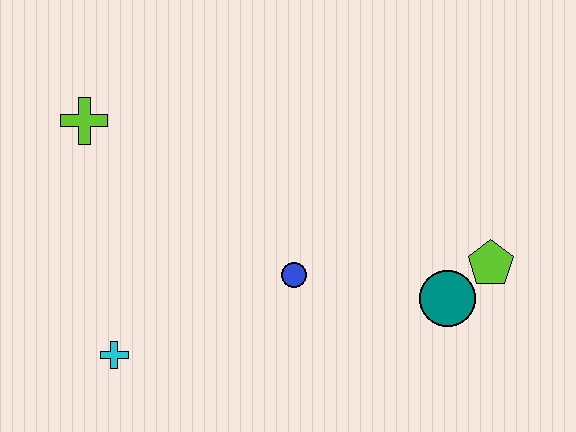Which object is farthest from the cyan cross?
The lime pentagon is farthest from the cyan cross.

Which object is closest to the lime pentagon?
The teal circle is closest to the lime pentagon.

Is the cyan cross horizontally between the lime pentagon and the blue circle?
No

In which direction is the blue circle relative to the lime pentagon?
The blue circle is to the left of the lime pentagon.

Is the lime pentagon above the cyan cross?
Yes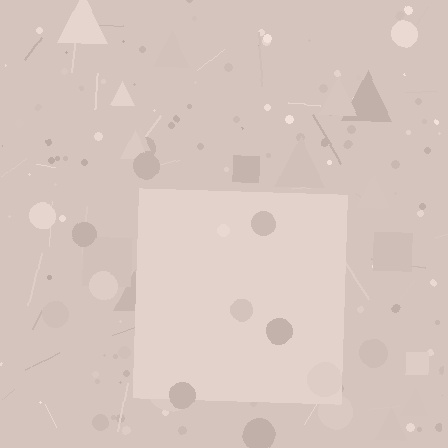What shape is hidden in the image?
A square is hidden in the image.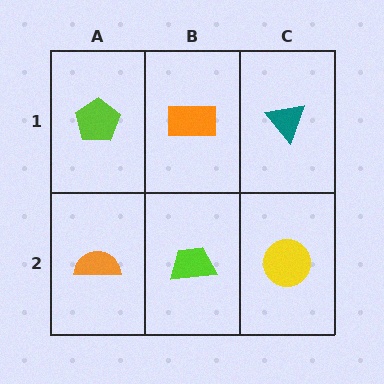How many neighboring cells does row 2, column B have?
3.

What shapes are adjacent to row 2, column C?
A teal triangle (row 1, column C), a lime trapezoid (row 2, column B).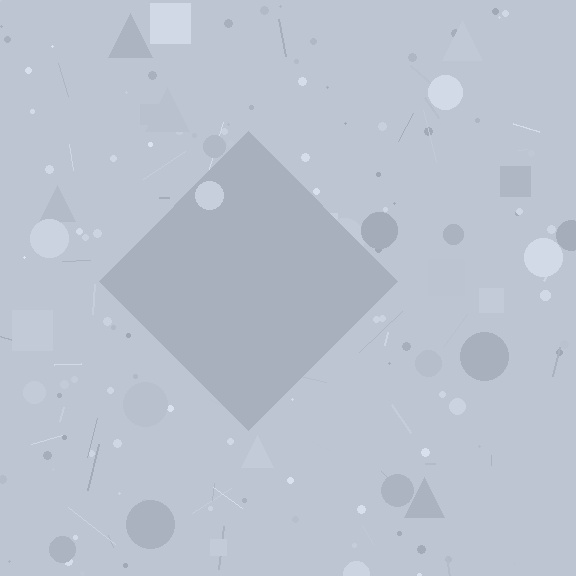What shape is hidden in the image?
A diamond is hidden in the image.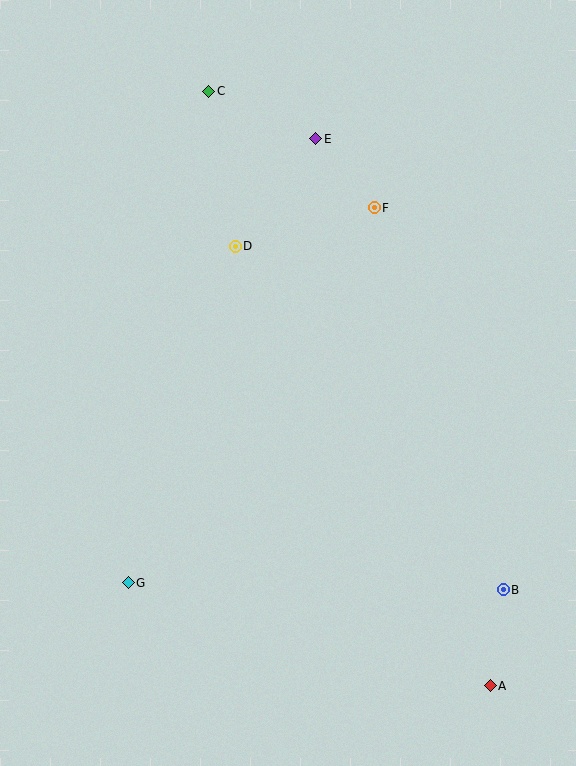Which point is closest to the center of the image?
Point D at (235, 246) is closest to the center.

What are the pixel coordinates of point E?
Point E is at (316, 139).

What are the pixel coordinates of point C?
Point C is at (209, 91).